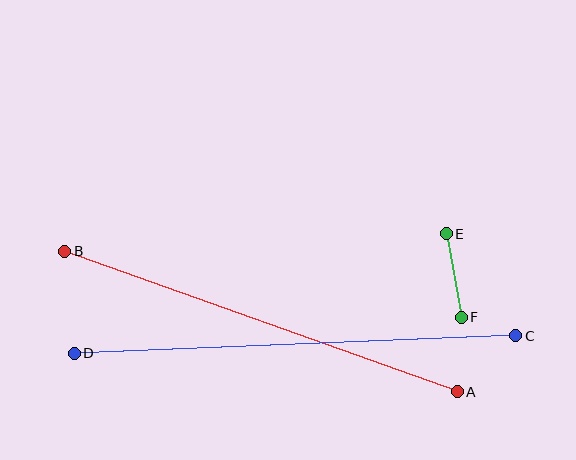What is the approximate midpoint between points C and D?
The midpoint is at approximately (295, 345) pixels.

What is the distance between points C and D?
The distance is approximately 442 pixels.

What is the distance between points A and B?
The distance is approximately 417 pixels.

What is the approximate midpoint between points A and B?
The midpoint is at approximately (261, 322) pixels.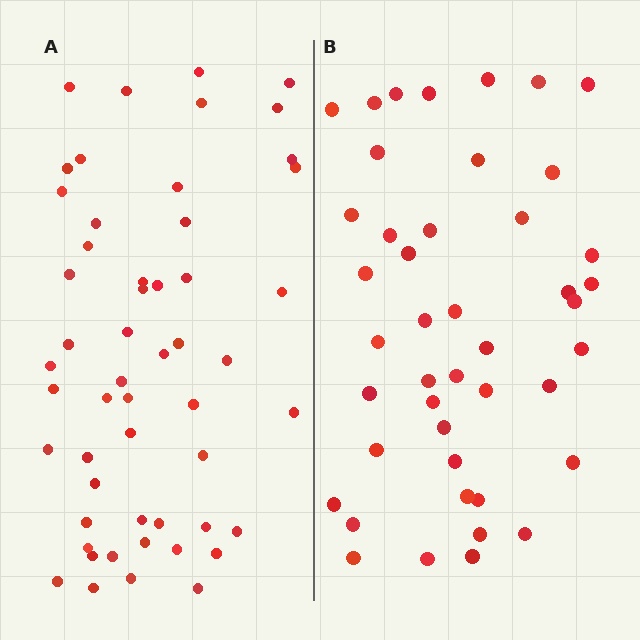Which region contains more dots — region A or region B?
Region A (the left region) has more dots.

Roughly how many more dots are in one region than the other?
Region A has roughly 8 or so more dots than region B.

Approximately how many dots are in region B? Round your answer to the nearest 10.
About 40 dots. (The exact count is 44, which rounds to 40.)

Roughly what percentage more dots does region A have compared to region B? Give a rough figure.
About 20% more.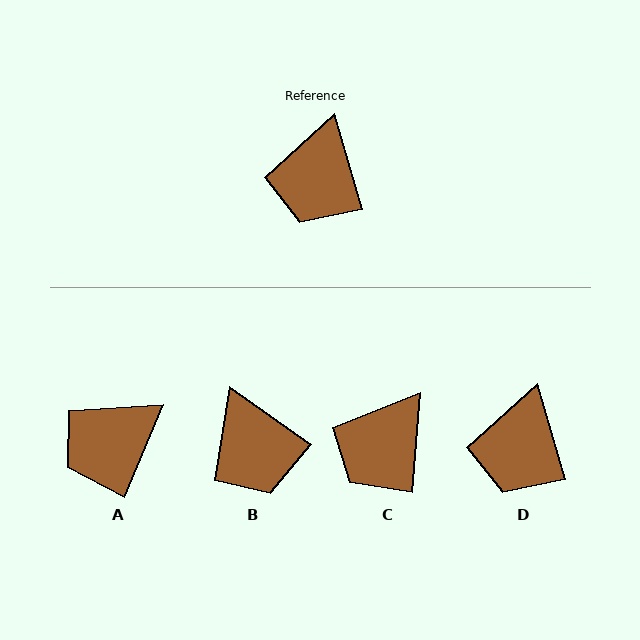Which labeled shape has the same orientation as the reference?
D.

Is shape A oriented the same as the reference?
No, it is off by about 39 degrees.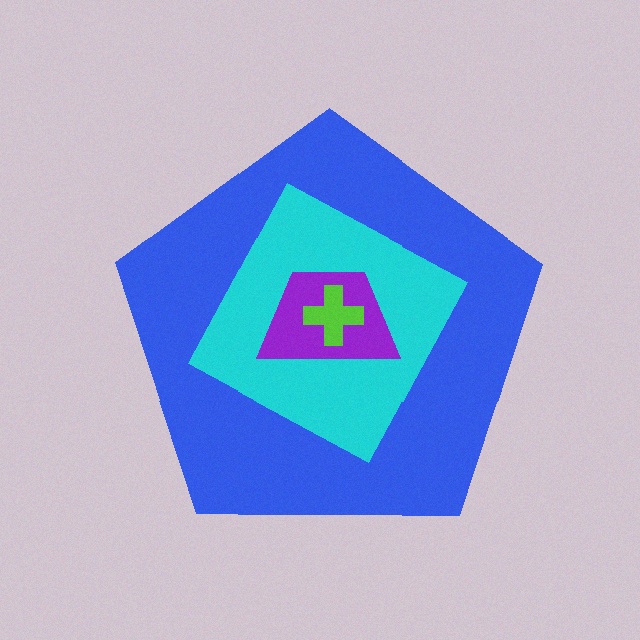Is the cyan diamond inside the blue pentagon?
Yes.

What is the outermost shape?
The blue pentagon.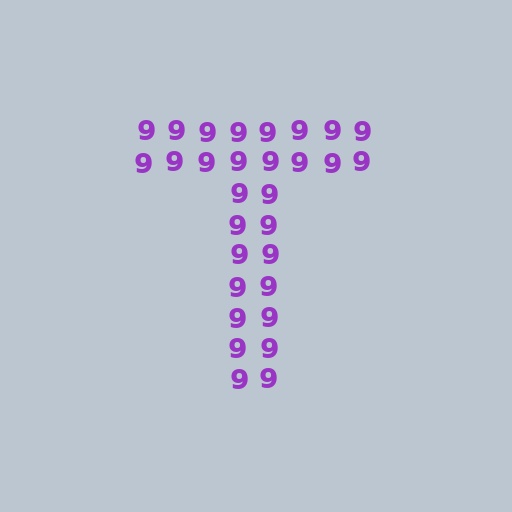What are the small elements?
The small elements are digit 9's.